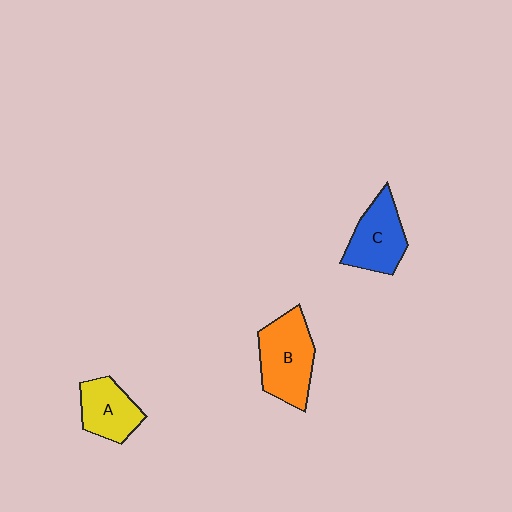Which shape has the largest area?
Shape B (orange).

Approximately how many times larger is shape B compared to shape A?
Approximately 1.4 times.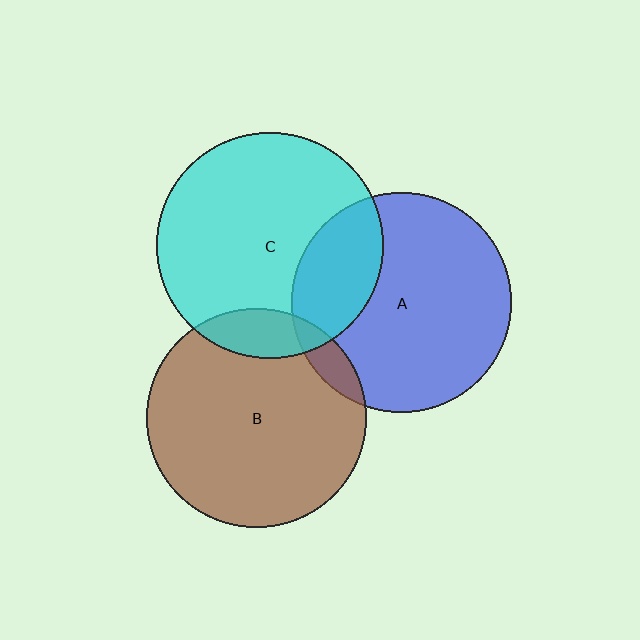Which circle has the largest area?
Circle C (cyan).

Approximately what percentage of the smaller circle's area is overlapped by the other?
Approximately 5%.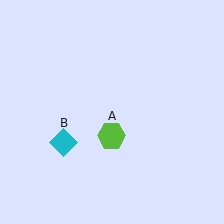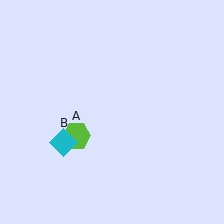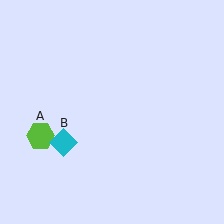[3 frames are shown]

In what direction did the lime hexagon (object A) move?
The lime hexagon (object A) moved left.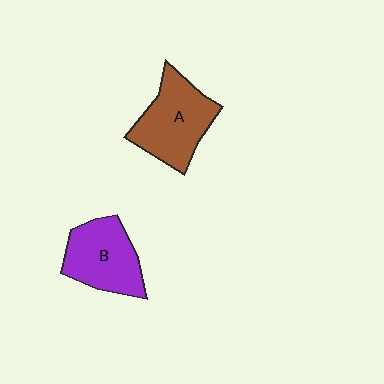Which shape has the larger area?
Shape A (brown).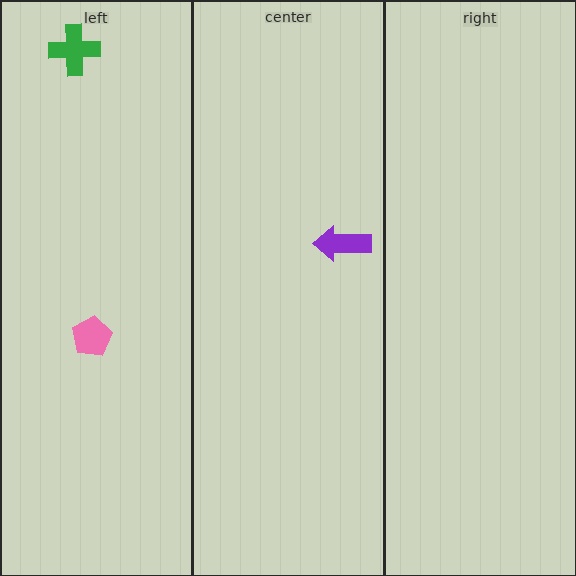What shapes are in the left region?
The pink pentagon, the green cross.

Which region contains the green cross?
The left region.